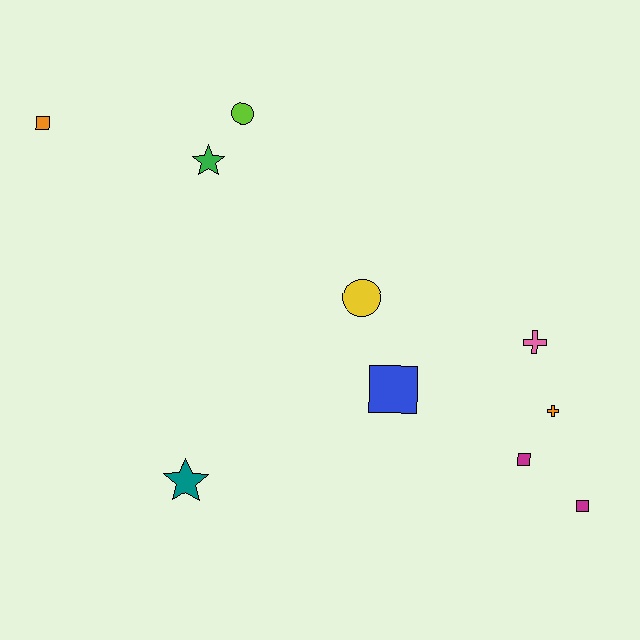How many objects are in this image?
There are 10 objects.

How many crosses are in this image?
There are 2 crosses.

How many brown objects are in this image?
There are no brown objects.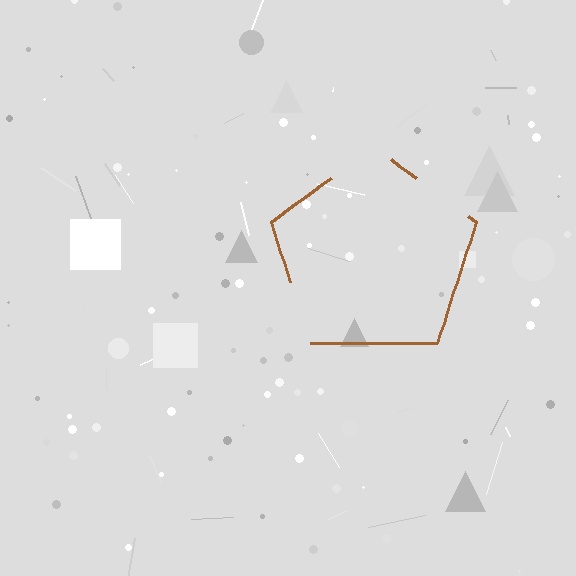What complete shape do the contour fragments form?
The contour fragments form a pentagon.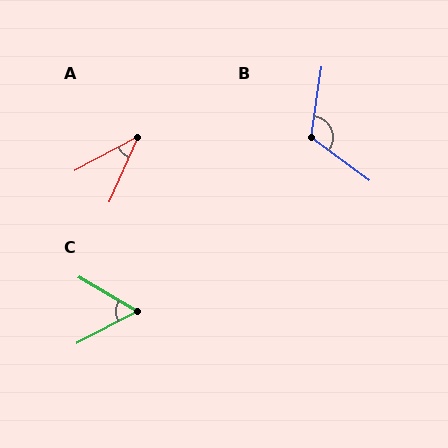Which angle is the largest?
B, at approximately 118 degrees.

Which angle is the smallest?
A, at approximately 38 degrees.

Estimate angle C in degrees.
Approximately 59 degrees.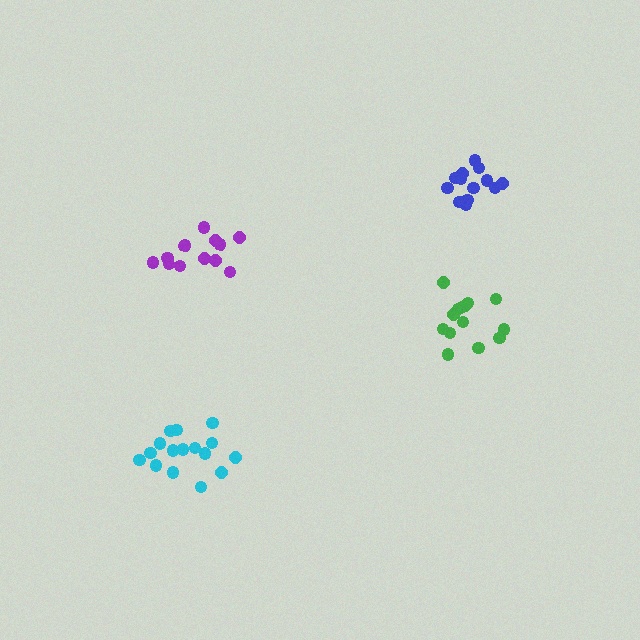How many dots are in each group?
Group 1: 14 dots, Group 2: 13 dots, Group 3: 16 dots, Group 4: 13 dots (56 total).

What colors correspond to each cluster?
The clusters are colored: green, blue, cyan, purple.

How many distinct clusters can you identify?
There are 4 distinct clusters.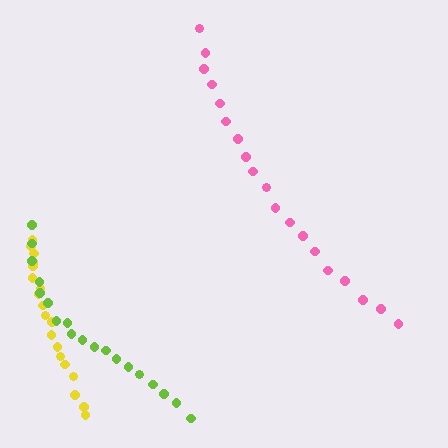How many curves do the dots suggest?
There are 3 distinct paths.